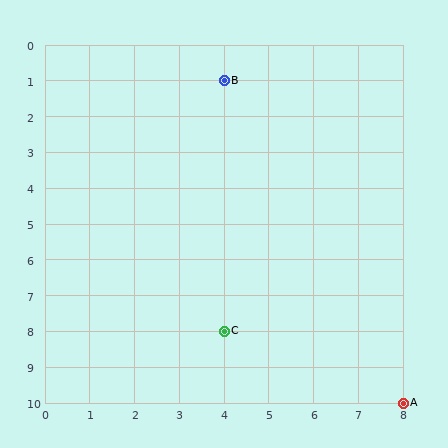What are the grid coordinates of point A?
Point A is at grid coordinates (8, 10).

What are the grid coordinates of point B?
Point B is at grid coordinates (4, 1).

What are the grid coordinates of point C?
Point C is at grid coordinates (4, 8).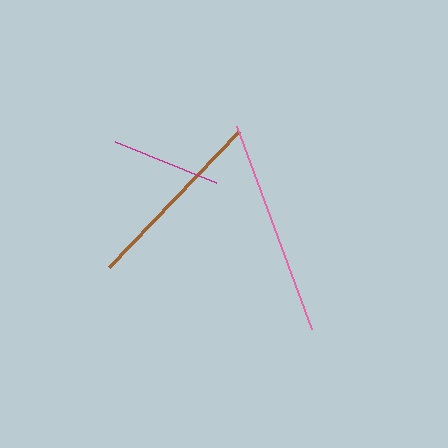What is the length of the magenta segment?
The magenta segment is approximately 109 pixels long.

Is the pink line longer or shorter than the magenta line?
The pink line is longer than the magenta line.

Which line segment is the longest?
The pink line is the longest at approximately 217 pixels.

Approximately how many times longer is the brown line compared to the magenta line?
The brown line is approximately 1.7 times the length of the magenta line.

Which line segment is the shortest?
The magenta line is the shortest at approximately 109 pixels.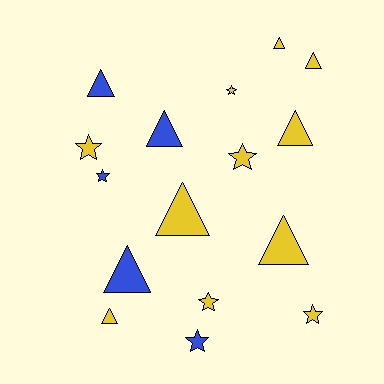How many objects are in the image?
There are 16 objects.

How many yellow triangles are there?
There are 6 yellow triangles.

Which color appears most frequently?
Yellow, with 11 objects.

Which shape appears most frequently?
Triangle, with 9 objects.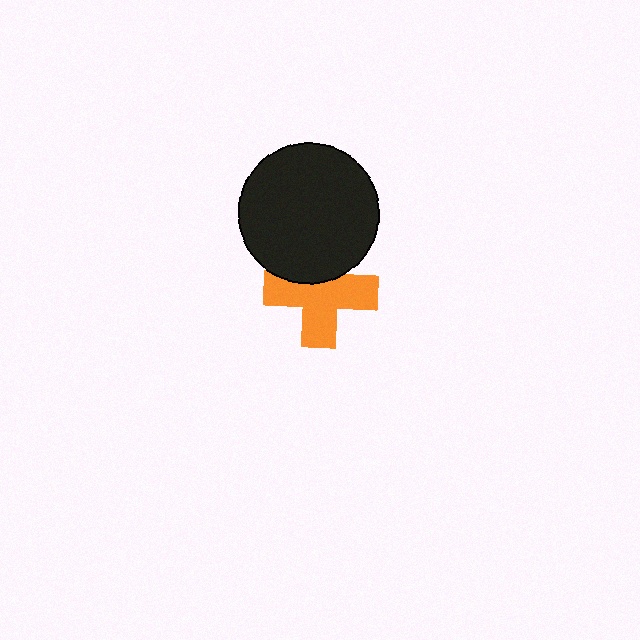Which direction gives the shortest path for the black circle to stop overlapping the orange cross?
Moving up gives the shortest separation.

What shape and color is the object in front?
The object in front is a black circle.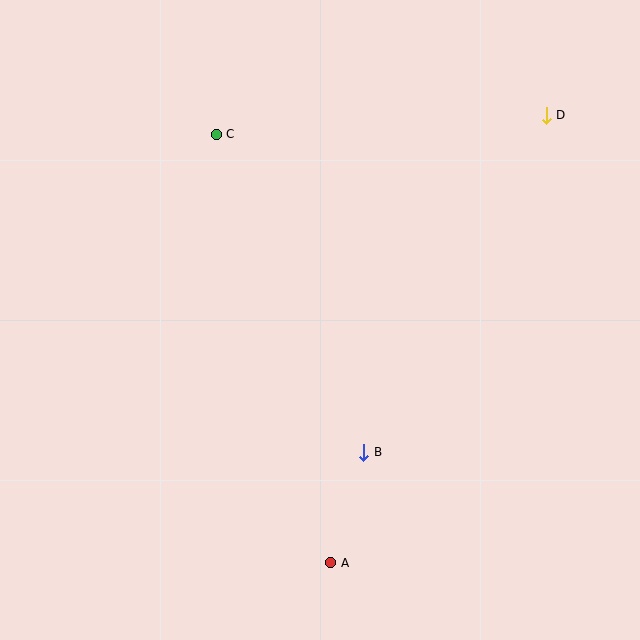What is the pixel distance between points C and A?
The distance between C and A is 443 pixels.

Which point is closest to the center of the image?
Point B at (364, 452) is closest to the center.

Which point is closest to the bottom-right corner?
Point A is closest to the bottom-right corner.